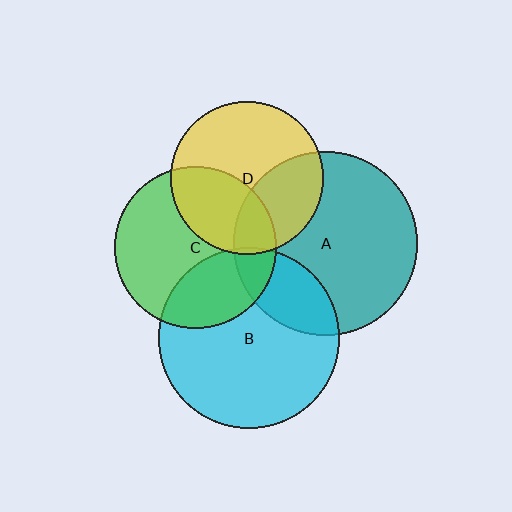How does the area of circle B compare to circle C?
Approximately 1.2 times.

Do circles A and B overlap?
Yes.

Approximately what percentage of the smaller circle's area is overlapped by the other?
Approximately 20%.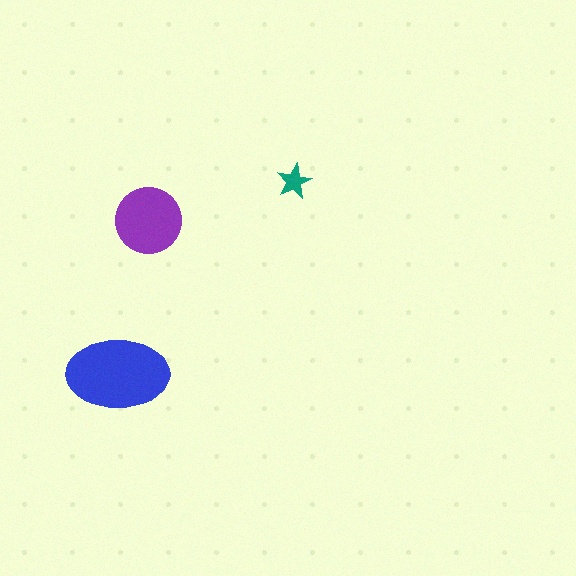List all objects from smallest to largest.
The teal star, the purple circle, the blue ellipse.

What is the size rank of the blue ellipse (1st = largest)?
1st.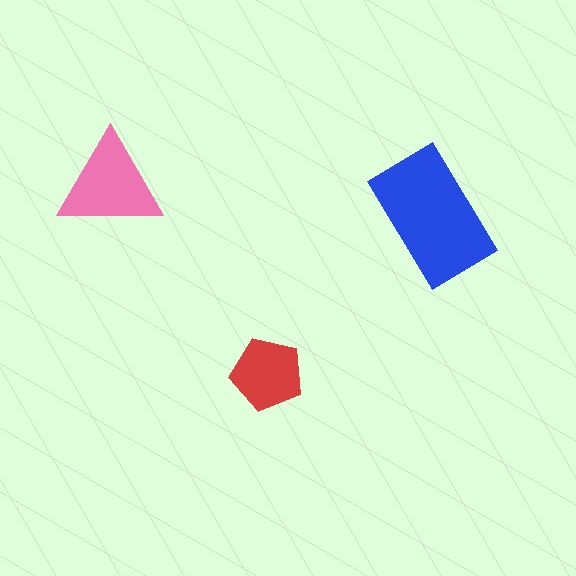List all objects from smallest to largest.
The red pentagon, the pink triangle, the blue rectangle.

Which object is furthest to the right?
The blue rectangle is rightmost.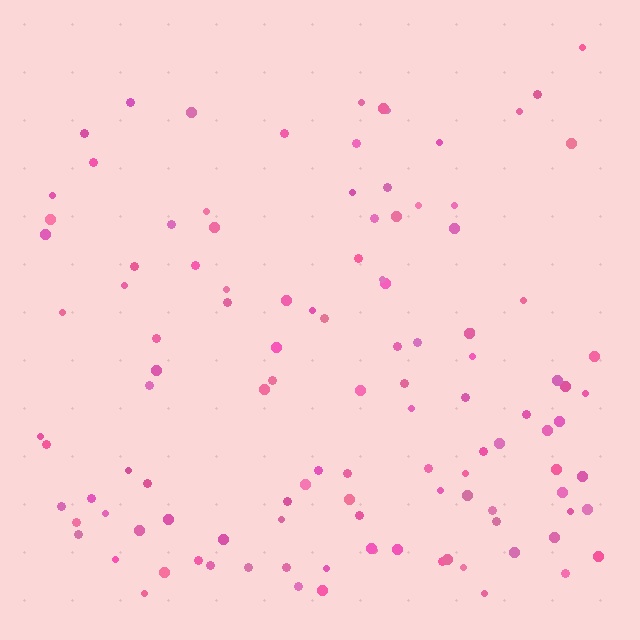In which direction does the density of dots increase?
From top to bottom, with the bottom side densest.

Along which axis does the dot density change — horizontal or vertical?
Vertical.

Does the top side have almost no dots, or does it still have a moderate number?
Still a moderate number, just noticeably fewer than the bottom.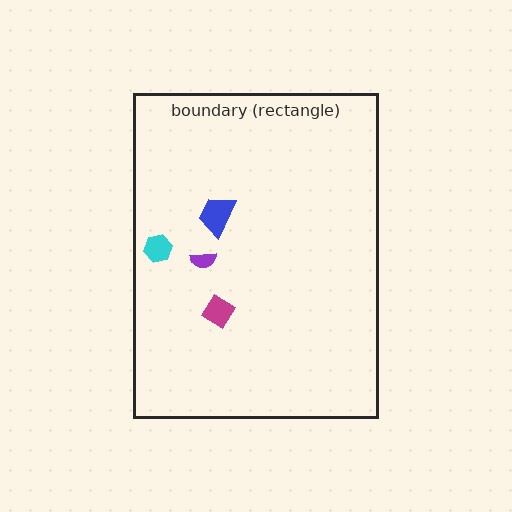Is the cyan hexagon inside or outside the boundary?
Inside.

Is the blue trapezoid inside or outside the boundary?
Inside.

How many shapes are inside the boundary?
4 inside, 0 outside.